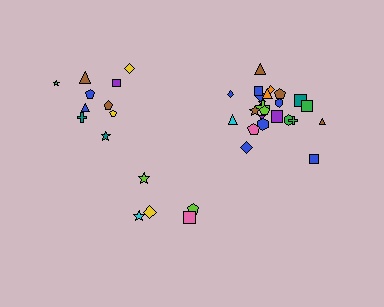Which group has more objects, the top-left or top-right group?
The top-right group.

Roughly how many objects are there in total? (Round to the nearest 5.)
Roughly 40 objects in total.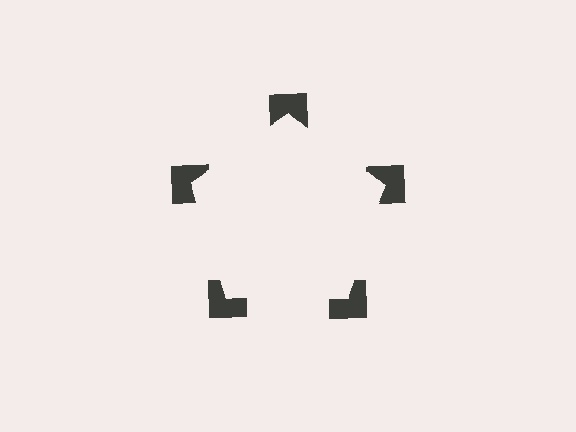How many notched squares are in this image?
There are 5 — one at each vertex of the illusory pentagon.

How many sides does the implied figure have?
5 sides.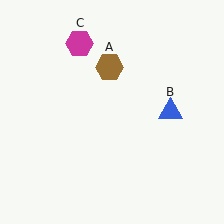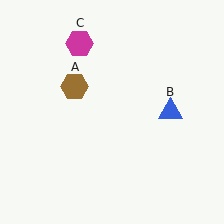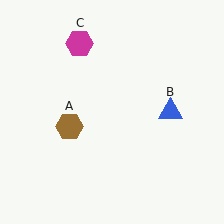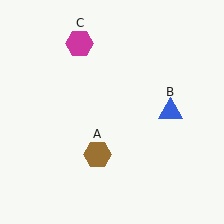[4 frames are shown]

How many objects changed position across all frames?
1 object changed position: brown hexagon (object A).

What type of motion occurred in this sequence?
The brown hexagon (object A) rotated counterclockwise around the center of the scene.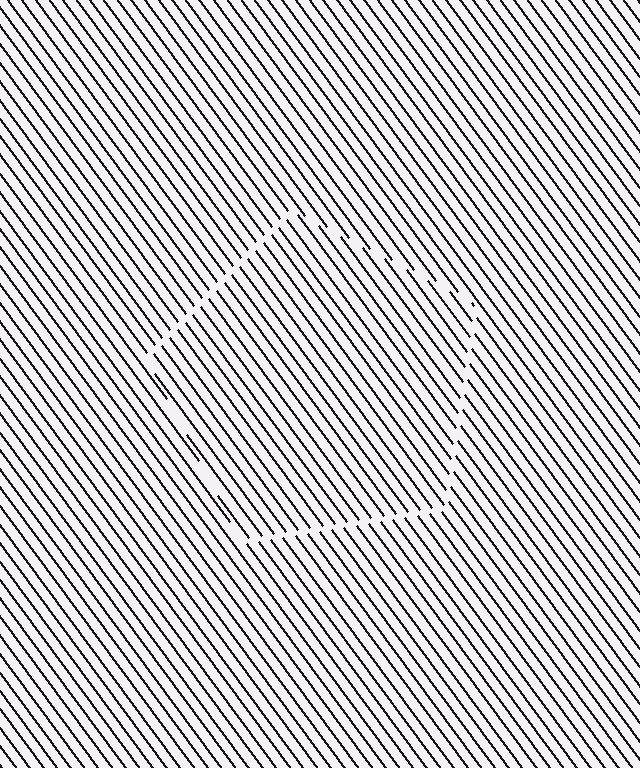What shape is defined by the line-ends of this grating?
An illusory pentagon. The interior of the shape contains the same grating, shifted by half a period — the contour is defined by the phase discontinuity where line-ends from the inner and outer gratings abut.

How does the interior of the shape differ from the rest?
The interior of the shape contains the same grating, shifted by half a period — the contour is defined by the phase discontinuity where line-ends from the inner and outer gratings abut.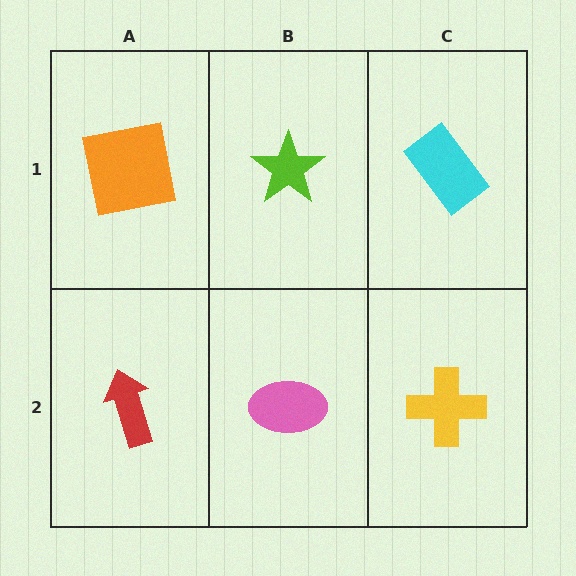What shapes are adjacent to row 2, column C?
A cyan rectangle (row 1, column C), a pink ellipse (row 2, column B).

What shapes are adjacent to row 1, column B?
A pink ellipse (row 2, column B), an orange square (row 1, column A), a cyan rectangle (row 1, column C).